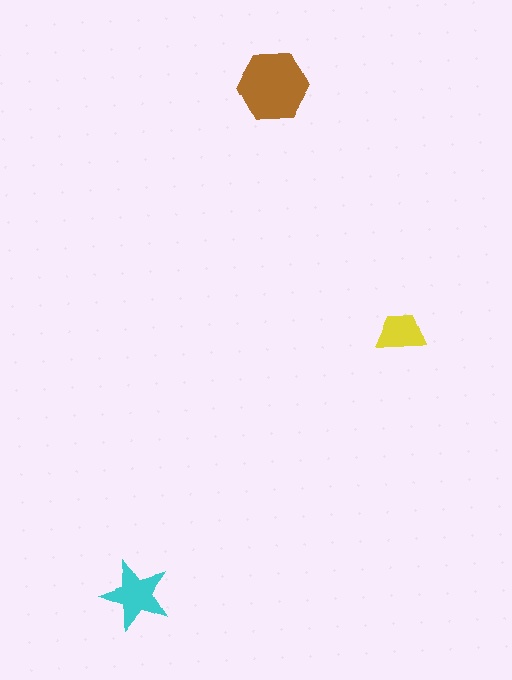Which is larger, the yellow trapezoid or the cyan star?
The cyan star.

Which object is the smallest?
The yellow trapezoid.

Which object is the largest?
The brown hexagon.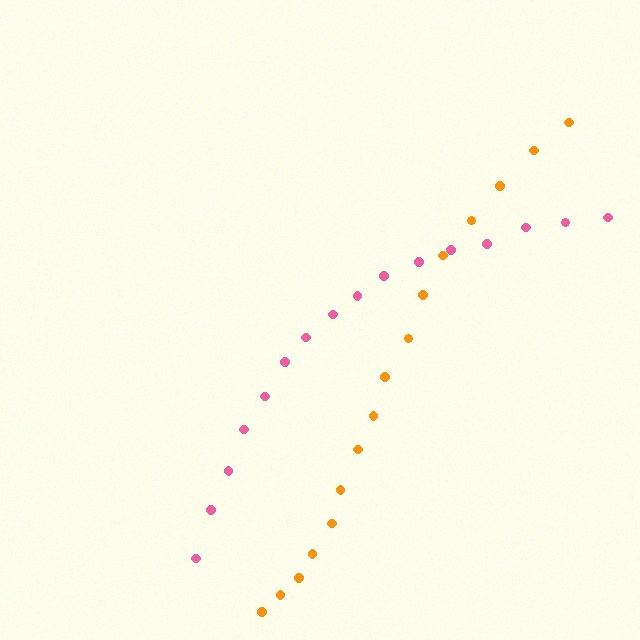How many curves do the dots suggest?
There are 2 distinct paths.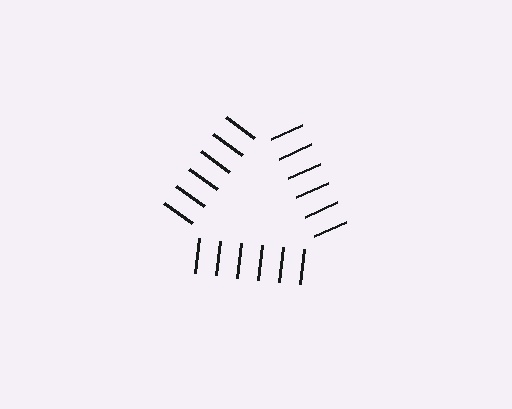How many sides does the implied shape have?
3 sides — the line-ends trace a triangle.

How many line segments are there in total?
18 — 6 along each of the 3 edges.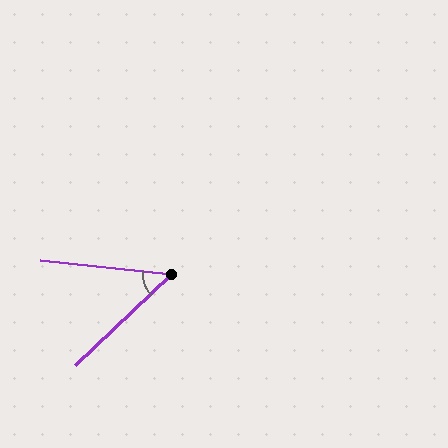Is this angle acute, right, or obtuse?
It is acute.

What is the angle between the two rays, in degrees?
Approximately 50 degrees.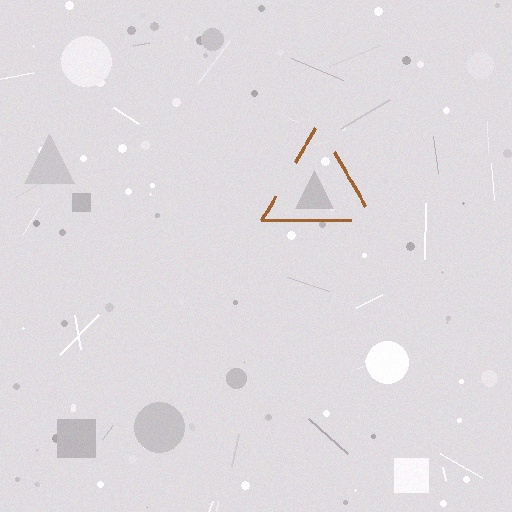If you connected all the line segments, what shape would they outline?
They would outline a triangle.